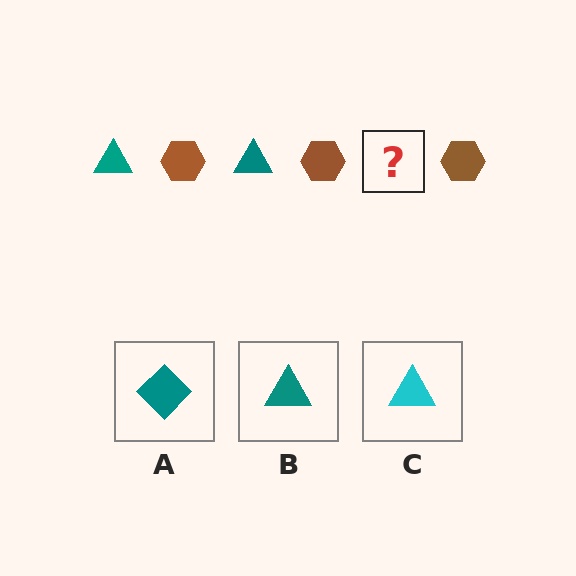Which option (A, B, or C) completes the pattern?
B.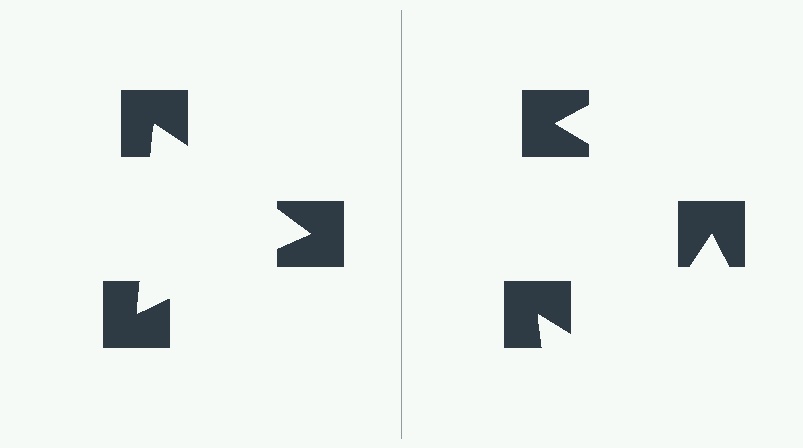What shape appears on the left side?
An illusory triangle.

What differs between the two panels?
The notched squares are positioned identically on both sides; only the wedge orientations differ. On the left they align to a triangle; on the right they are misaligned.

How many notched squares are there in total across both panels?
6 — 3 on each side.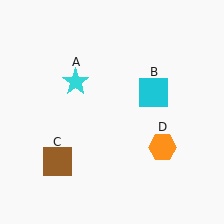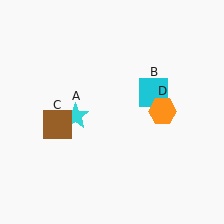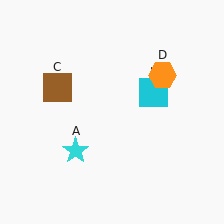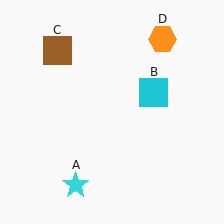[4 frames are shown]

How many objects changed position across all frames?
3 objects changed position: cyan star (object A), brown square (object C), orange hexagon (object D).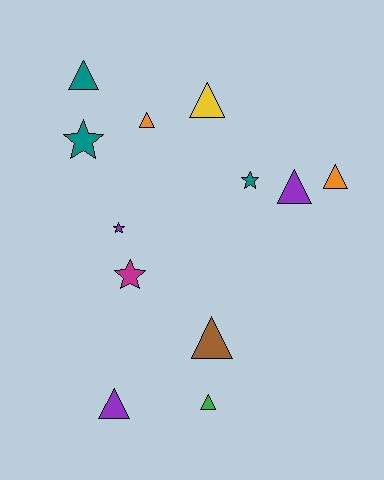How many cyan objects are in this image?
There are no cyan objects.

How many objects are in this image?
There are 12 objects.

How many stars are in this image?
There are 4 stars.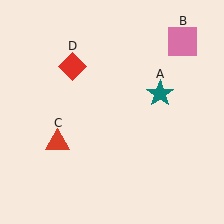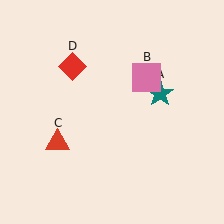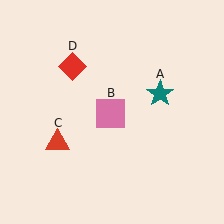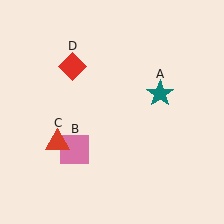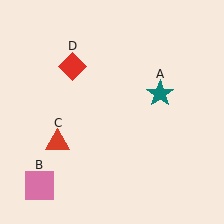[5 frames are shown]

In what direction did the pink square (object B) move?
The pink square (object B) moved down and to the left.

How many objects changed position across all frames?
1 object changed position: pink square (object B).